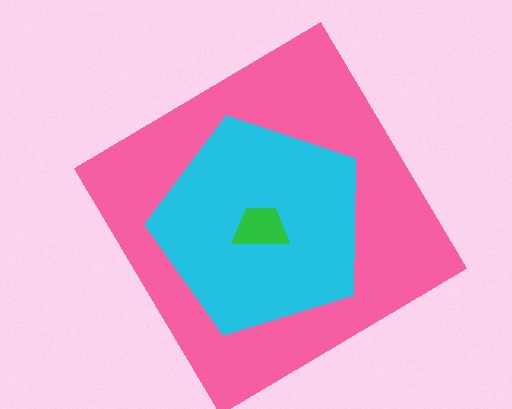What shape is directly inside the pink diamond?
The cyan pentagon.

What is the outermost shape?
The pink diamond.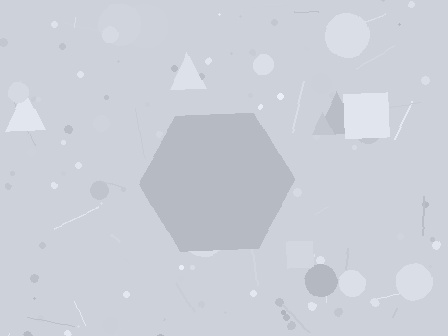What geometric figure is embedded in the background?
A hexagon is embedded in the background.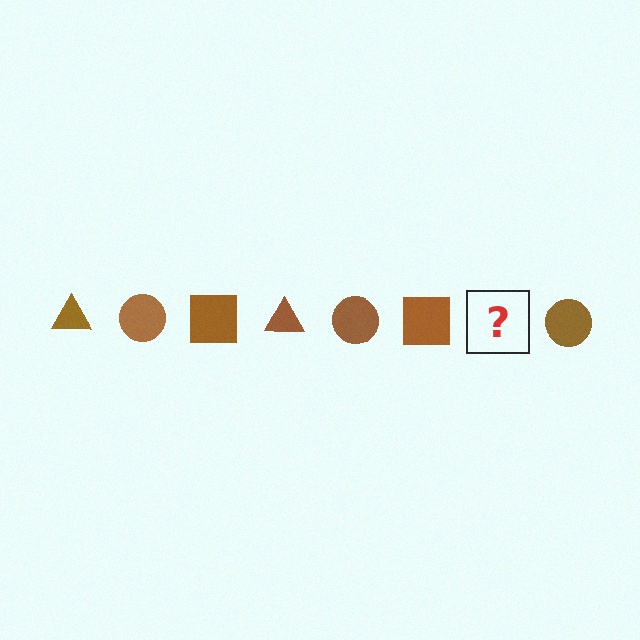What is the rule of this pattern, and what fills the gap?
The rule is that the pattern cycles through triangle, circle, square shapes in brown. The gap should be filled with a brown triangle.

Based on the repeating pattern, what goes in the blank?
The blank should be a brown triangle.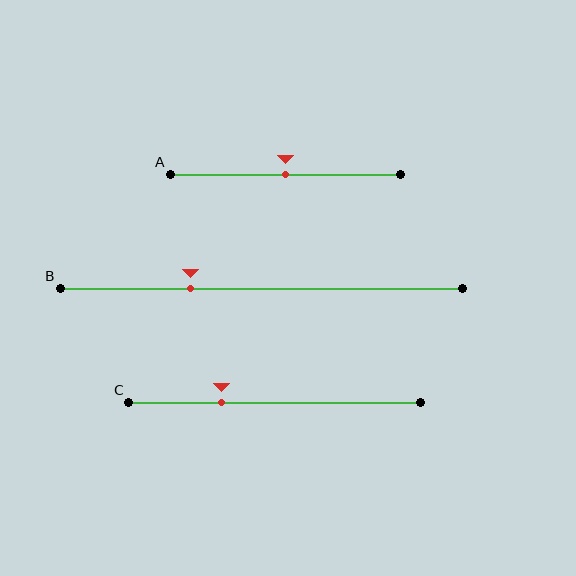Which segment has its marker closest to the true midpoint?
Segment A has its marker closest to the true midpoint.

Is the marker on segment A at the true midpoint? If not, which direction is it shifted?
Yes, the marker on segment A is at the true midpoint.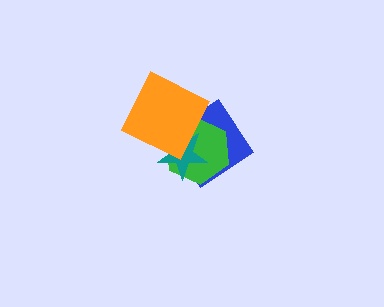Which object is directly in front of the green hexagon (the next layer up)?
The teal star is directly in front of the green hexagon.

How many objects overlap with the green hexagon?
3 objects overlap with the green hexagon.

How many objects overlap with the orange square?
3 objects overlap with the orange square.